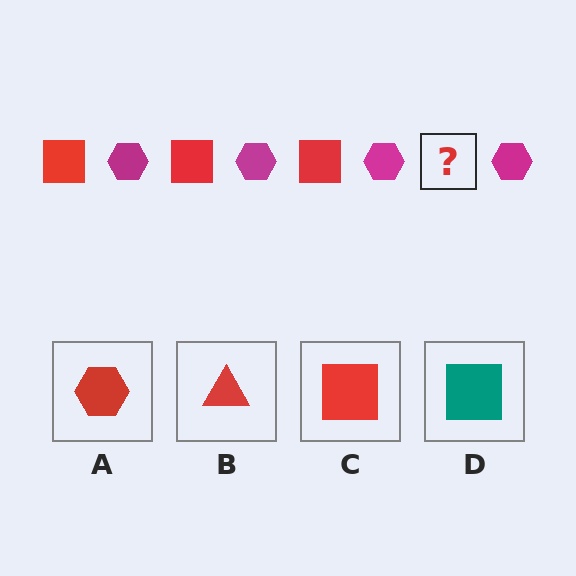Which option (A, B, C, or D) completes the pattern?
C.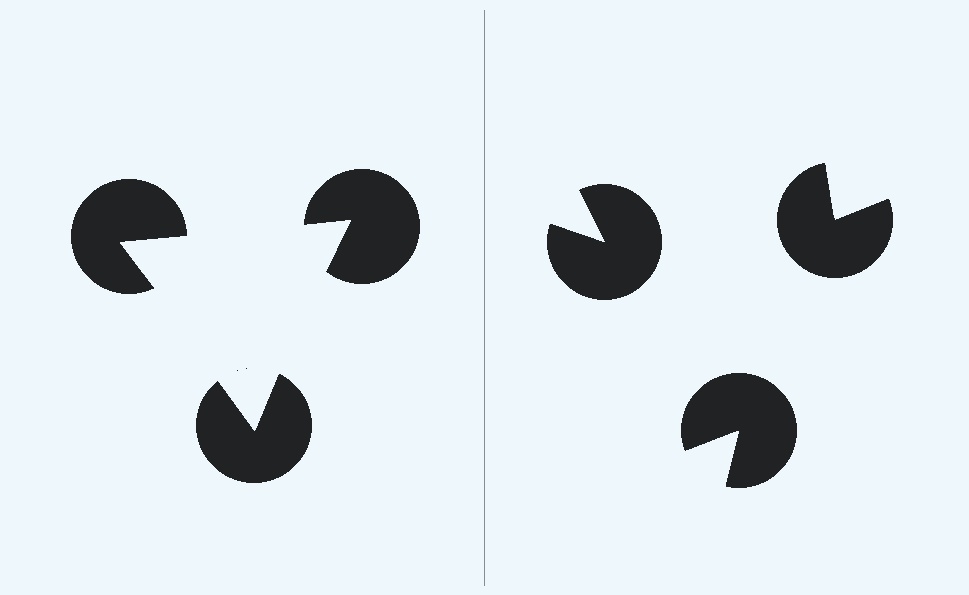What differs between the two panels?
The pac-man discs are positioned identically on both sides; only the wedge orientations differ. On the left they align to a triangle; on the right they are misaligned.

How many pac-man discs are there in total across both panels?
6 — 3 on each side.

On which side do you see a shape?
An illusory triangle appears on the left side. On the right side the wedge cuts are rotated, so no coherent shape forms.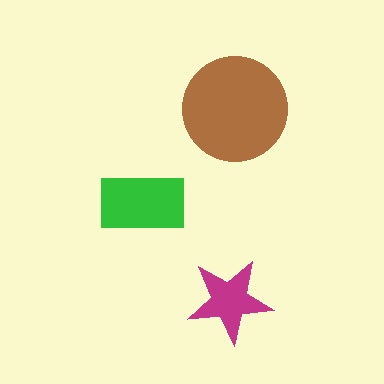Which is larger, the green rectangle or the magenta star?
The green rectangle.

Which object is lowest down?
The magenta star is bottommost.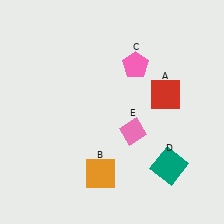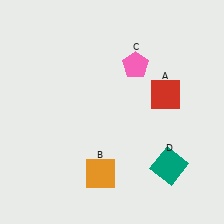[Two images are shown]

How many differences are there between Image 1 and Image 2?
There is 1 difference between the two images.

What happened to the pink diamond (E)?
The pink diamond (E) was removed in Image 2. It was in the bottom-right area of Image 1.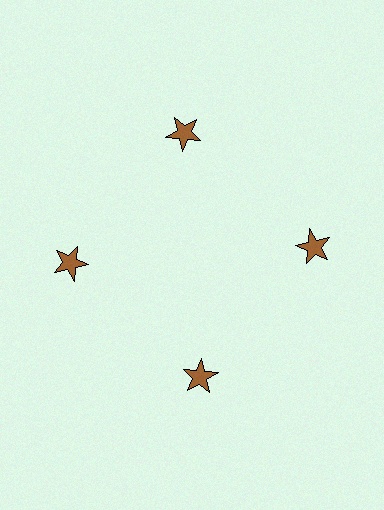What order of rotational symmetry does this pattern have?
This pattern has 4-fold rotational symmetry.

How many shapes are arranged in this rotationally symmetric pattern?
There are 4 shapes, arranged in 4 groups of 1.